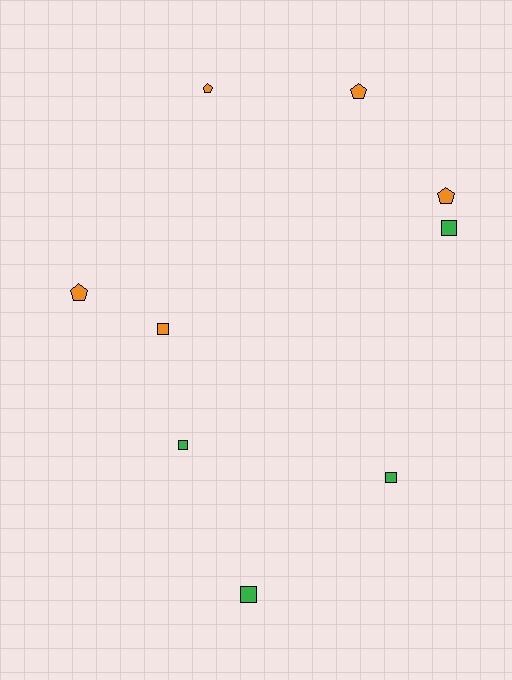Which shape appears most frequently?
Square, with 5 objects.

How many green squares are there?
There are 4 green squares.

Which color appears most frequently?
Orange, with 5 objects.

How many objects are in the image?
There are 9 objects.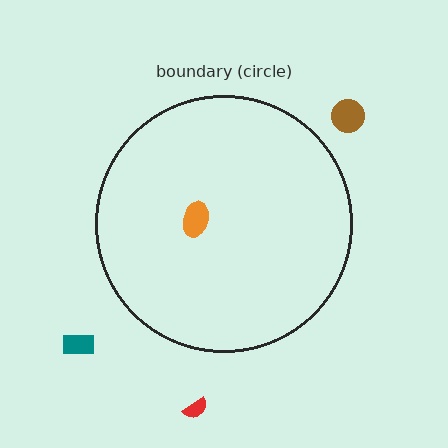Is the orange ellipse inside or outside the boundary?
Inside.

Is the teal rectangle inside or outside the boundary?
Outside.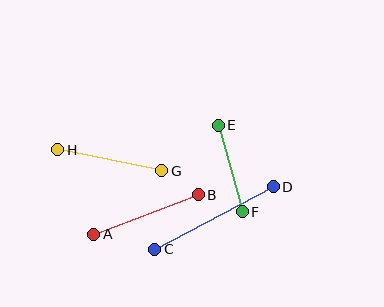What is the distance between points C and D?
The distance is approximately 134 pixels.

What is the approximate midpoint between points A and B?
The midpoint is at approximately (146, 215) pixels.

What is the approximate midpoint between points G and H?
The midpoint is at approximately (110, 160) pixels.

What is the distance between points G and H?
The distance is approximately 106 pixels.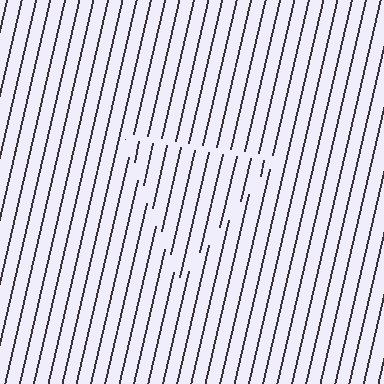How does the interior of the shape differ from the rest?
The interior of the shape contains the same grating, shifted by half a period — the contour is defined by the phase discontinuity where line-ends from the inner and outer gratings abut.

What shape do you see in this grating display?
An illusory triangle. The interior of the shape contains the same grating, shifted by half a period — the contour is defined by the phase discontinuity where line-ends from the inner and outer gratings abut.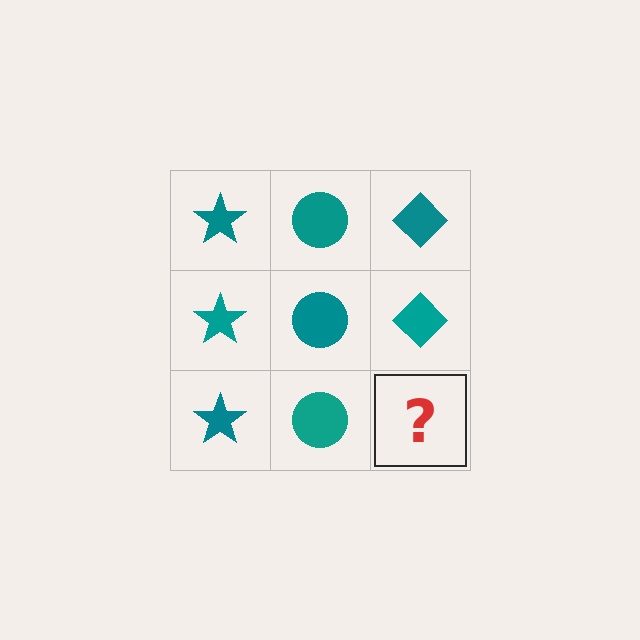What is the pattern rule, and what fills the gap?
The rule is that each column has a consistent shape. The gap should be filled with a teal diamond.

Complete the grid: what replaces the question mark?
The question mark should be replaced with a teal diamond.